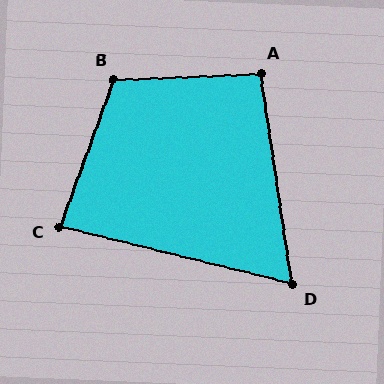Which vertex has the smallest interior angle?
D, at approximately 68 degrees.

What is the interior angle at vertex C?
Approximately 84 degrees (acute).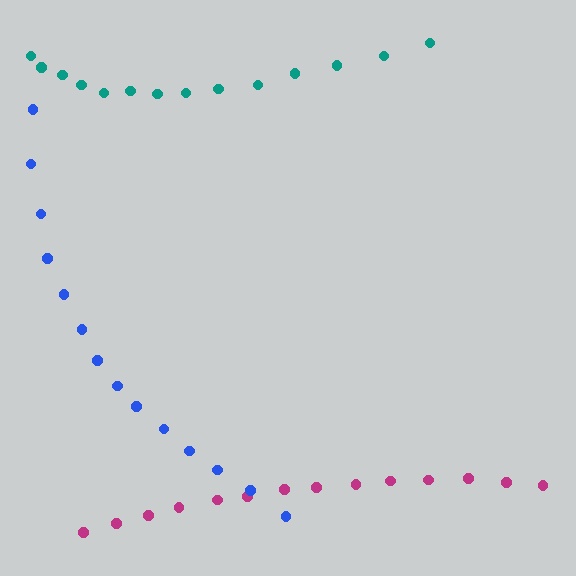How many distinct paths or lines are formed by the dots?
There are 3 distinct paths.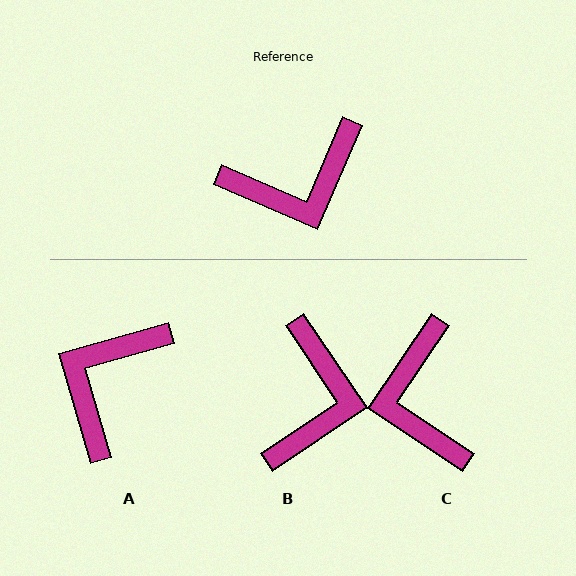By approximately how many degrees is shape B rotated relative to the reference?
Approximately 58 degrees counter-clockwise.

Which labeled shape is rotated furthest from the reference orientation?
A, about 141 degrees away.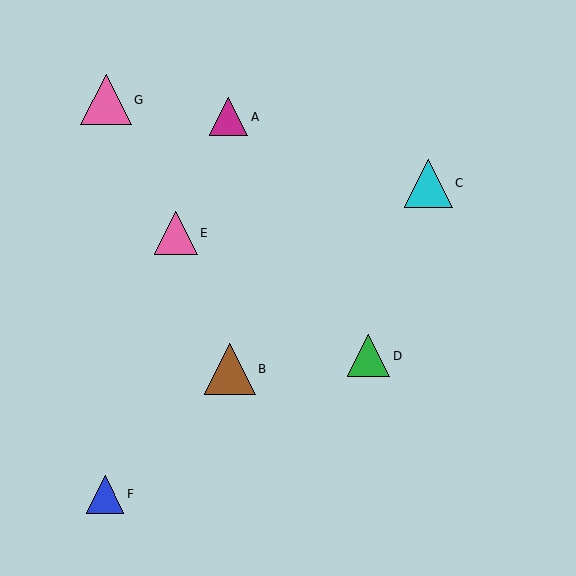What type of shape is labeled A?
Shape A is a magenta triangle.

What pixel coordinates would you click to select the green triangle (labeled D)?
Click at (369, 356) to select the green triangle D.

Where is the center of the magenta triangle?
The center of the magenta triangle is at (228, 117).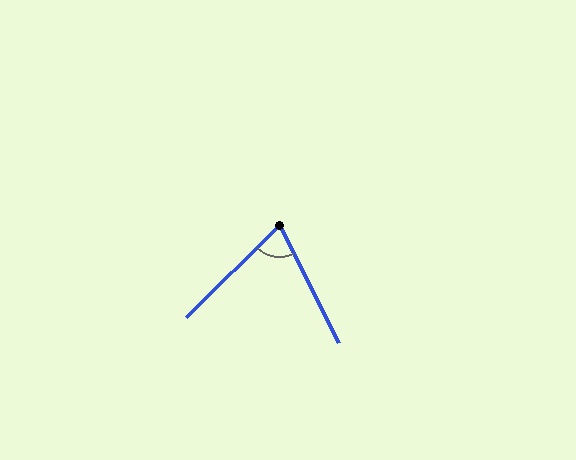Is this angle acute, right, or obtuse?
It is acute.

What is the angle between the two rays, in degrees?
Approximately 72 degrees.